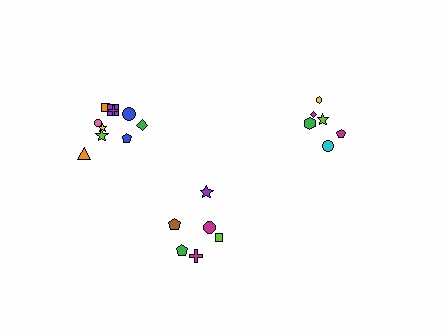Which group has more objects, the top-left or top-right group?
The top-left group.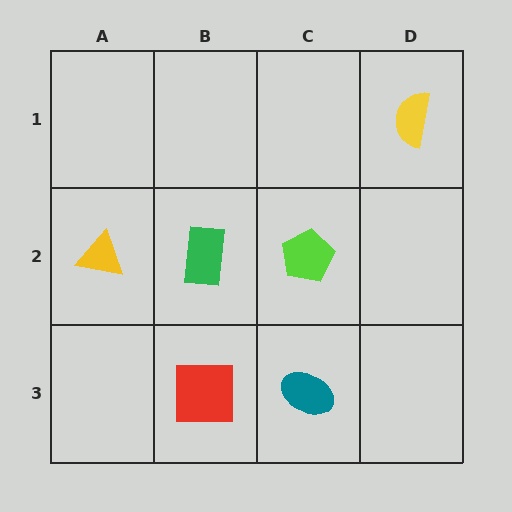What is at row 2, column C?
A lime pentagon.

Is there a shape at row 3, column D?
No, that cell is empty.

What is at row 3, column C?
A teal ellipse.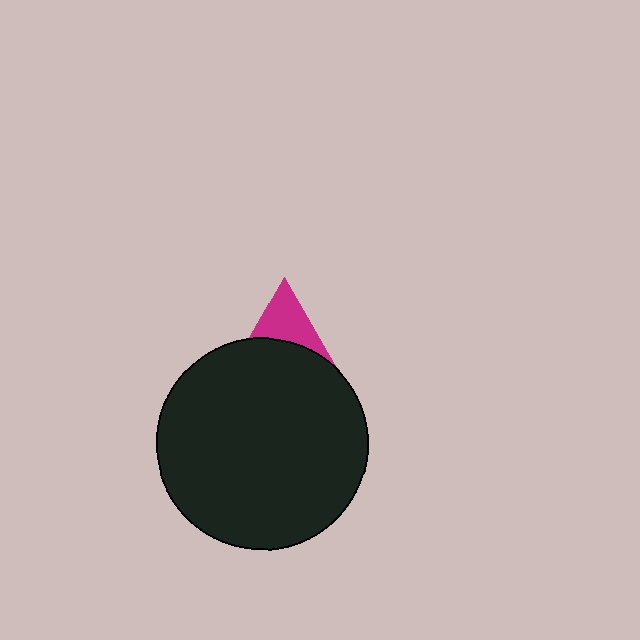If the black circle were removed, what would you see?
You would see the complete magenta triangle.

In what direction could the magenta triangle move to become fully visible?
The magenta triangle could move up. That would shift it out from behind the black circle entirely.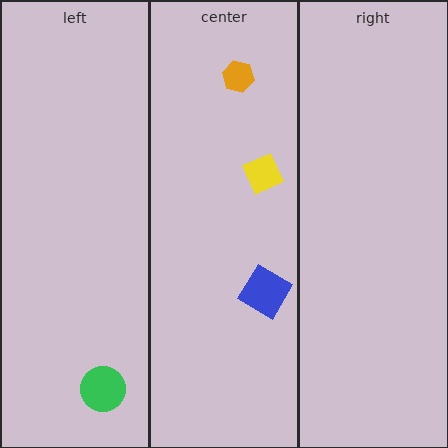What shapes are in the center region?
The yellow diamond, the blue diamond, the orange hexagon.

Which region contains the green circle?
The left region.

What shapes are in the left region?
The green circle.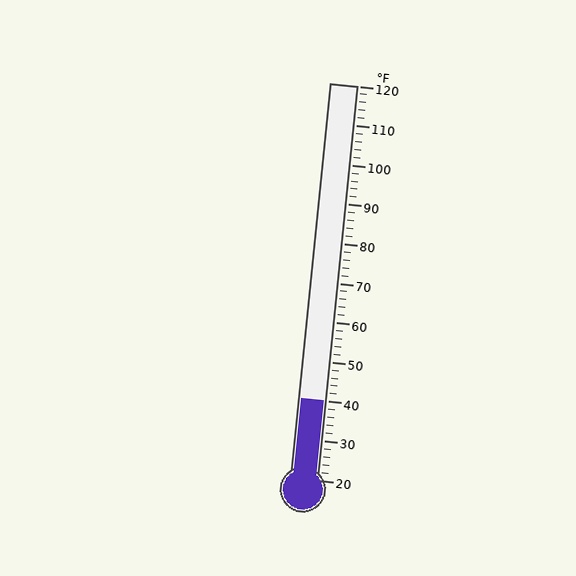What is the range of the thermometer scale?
The thermometer scale ranges from 20°F to 120°F.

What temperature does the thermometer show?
The thermometer shows approximately 40°F.